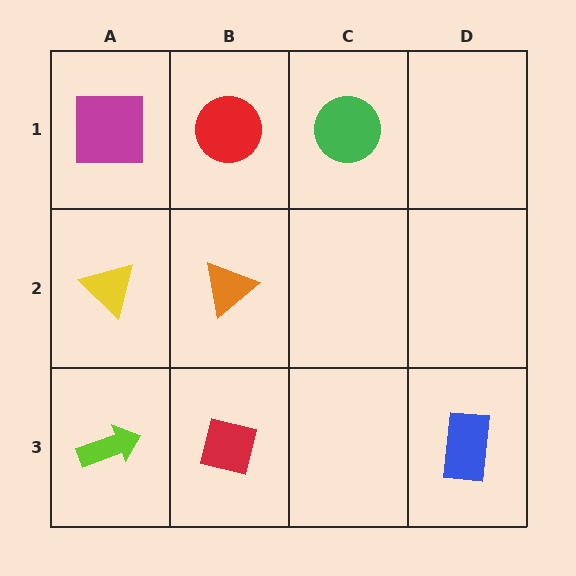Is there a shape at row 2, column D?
No, that cell is empty.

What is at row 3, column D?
A blue rectangle.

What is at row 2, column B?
An orange triangle.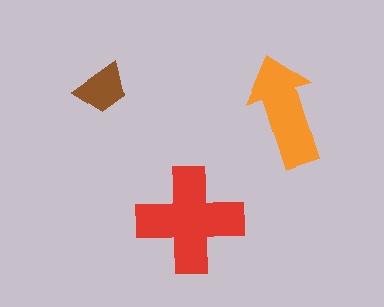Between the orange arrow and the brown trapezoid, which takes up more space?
The orange arrow.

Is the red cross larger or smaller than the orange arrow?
Larger.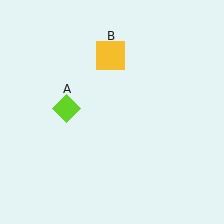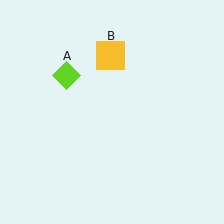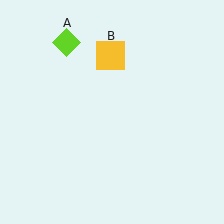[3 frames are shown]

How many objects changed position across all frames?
1 object changed position: lime diamond (object A).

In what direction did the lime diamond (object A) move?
The lime diamond (object A) moved up.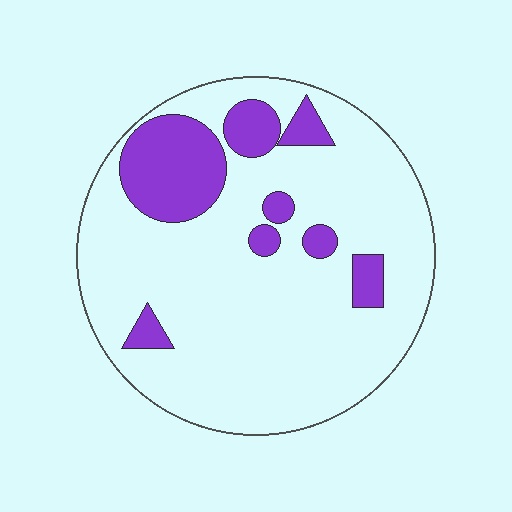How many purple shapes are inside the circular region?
8.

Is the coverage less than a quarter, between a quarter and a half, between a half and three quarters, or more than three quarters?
Less than a quarter.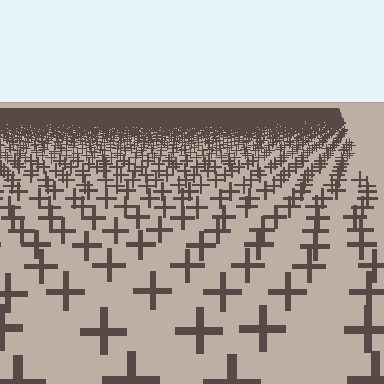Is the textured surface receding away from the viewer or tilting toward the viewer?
The surface is receding away from the viewer. Texture elements get smaller and denser toward the top.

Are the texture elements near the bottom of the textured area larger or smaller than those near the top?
Larger. Near the bottom, elements are closer to the viewer and appear at a bigger on-screen size.